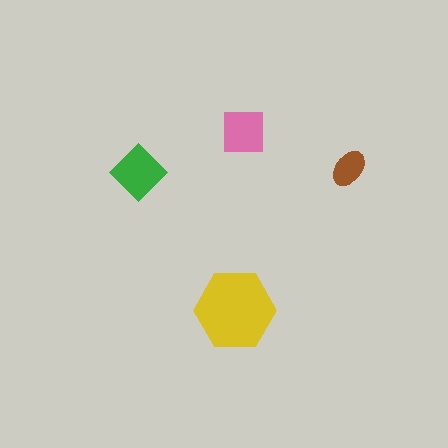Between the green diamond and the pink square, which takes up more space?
The green diamond.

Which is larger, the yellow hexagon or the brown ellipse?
The yellow hexagon.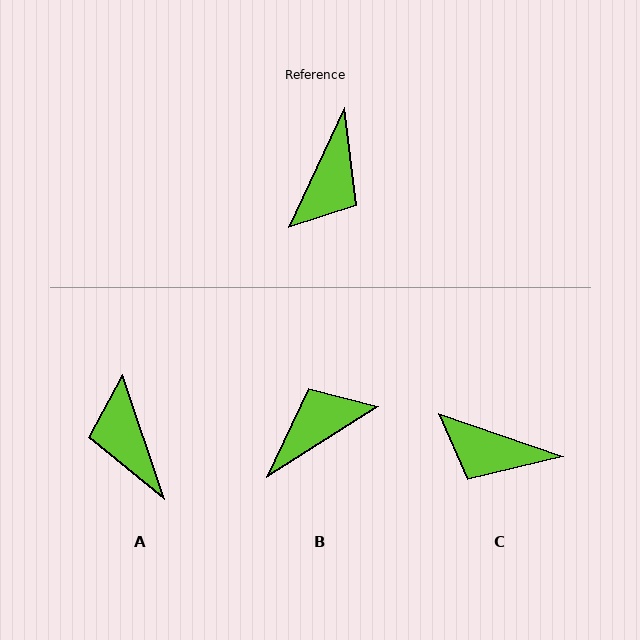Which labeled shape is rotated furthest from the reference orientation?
B, about 148 degrees away.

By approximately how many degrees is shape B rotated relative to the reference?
Approximately 148 degrees counter-clockwise.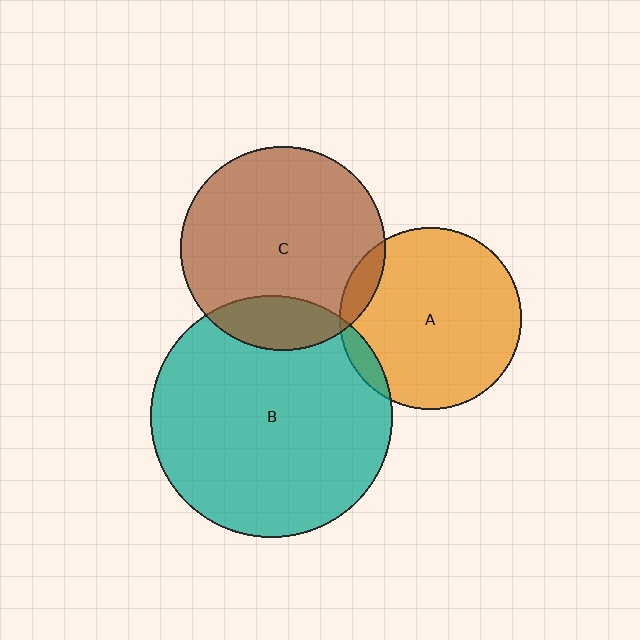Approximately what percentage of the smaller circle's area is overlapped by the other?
Approximately 15%.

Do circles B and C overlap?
Yes.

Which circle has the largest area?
Circle B (teal).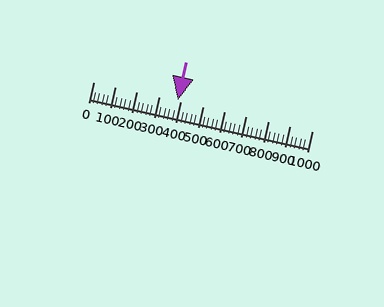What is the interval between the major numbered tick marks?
The major tick marks are spaced 100 units apart.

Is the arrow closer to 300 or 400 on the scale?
The arrow is closer to 400.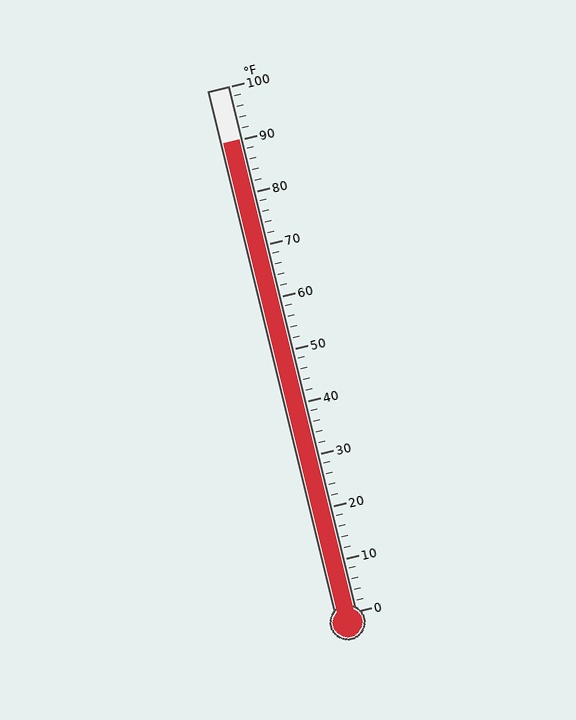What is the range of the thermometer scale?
The thermometer scale ranges from 0°F to 100°F.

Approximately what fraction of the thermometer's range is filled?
The thermometer is filled to approximately 90% of its range.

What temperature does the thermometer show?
The thermometer shows approximately 90°F.